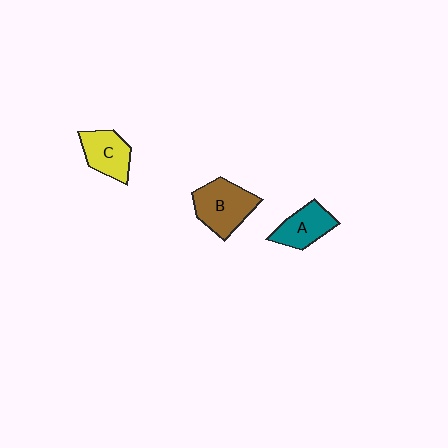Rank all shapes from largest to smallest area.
From largest to smallest: B (brown), C (yellow), A (teal).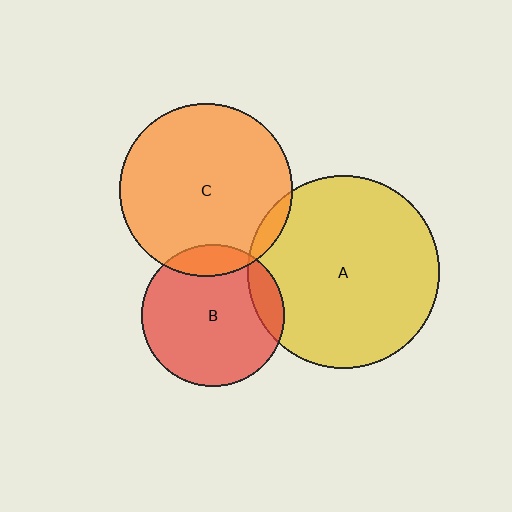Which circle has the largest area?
Circle A (yellow).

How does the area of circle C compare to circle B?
Approximately 1.5 times.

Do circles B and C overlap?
Yes.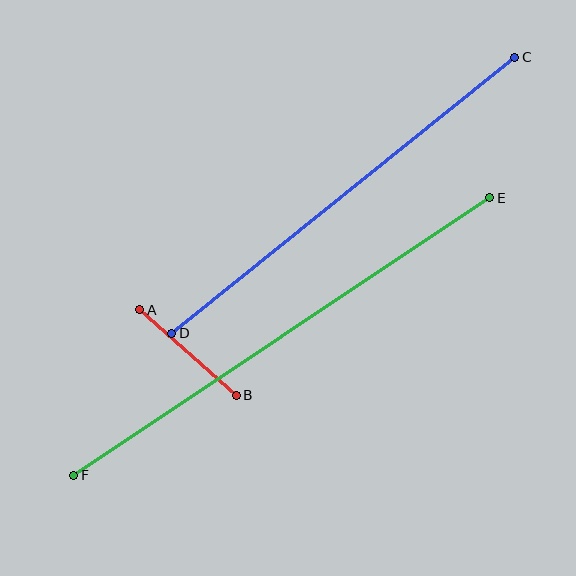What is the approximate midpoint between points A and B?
The midpoint is at approximately (188, 352) pixels.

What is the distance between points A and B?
The distance is approximately 129 pixels.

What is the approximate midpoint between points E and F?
The midpoint is at approximately (282, 337) pixels.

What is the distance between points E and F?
The distance is approximately 500 pixels.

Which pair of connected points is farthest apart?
Points E and F are farthest apart.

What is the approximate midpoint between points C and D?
The midpoint is at approximately (343, 195) pixels.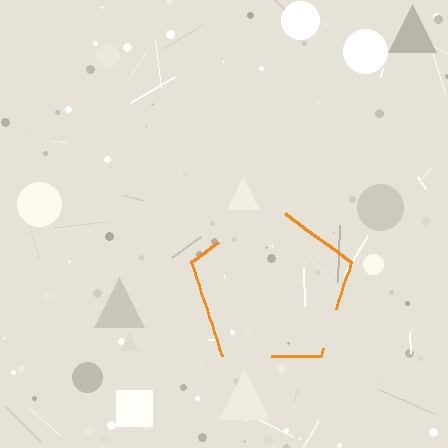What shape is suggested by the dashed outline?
The dashed outline suggests a pentagon.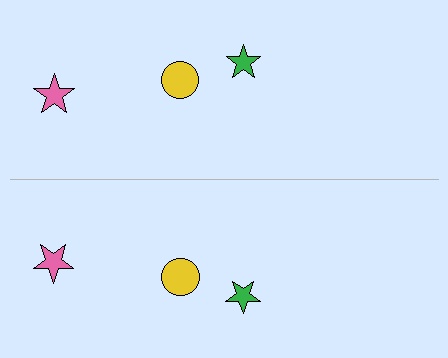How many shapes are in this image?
There are 6 shapes in this image.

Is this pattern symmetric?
Yes, this pattern has bilateral (reflection) symmetry.